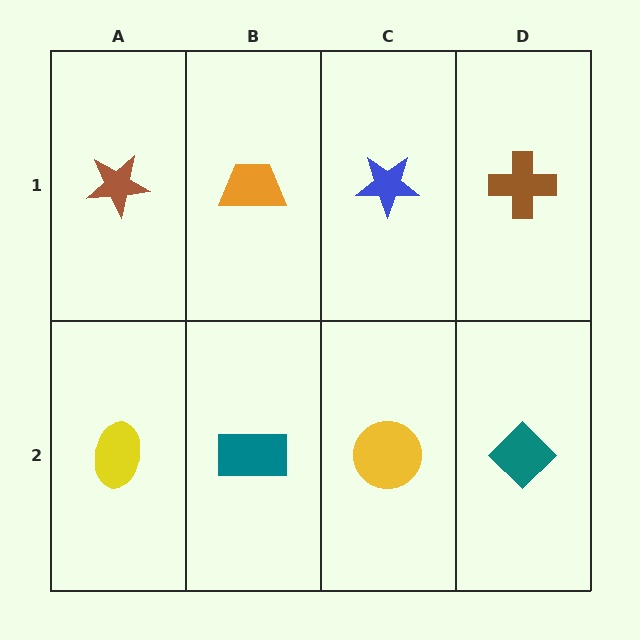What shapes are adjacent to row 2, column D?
A brown cross (row 1, column D), a yellow circle (row 2, column C).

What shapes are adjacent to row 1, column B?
A teal rectangle (row 2, column B), a brown star (row 1, column A), a blue star (row 1, column C).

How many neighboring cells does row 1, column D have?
2.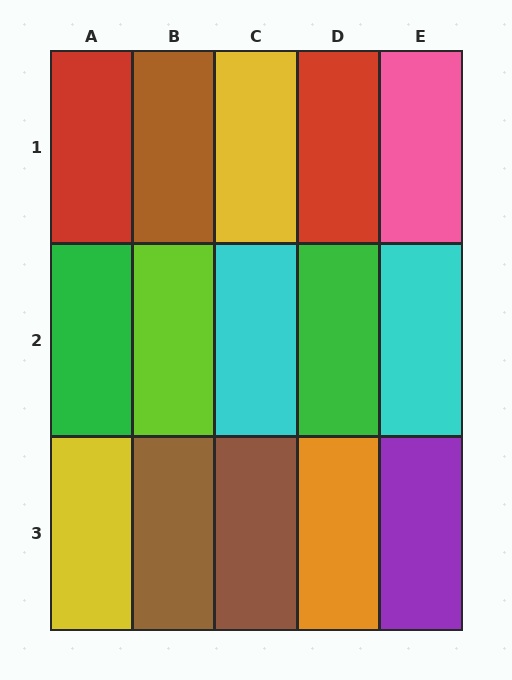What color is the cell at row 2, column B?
Lime.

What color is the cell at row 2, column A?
Green.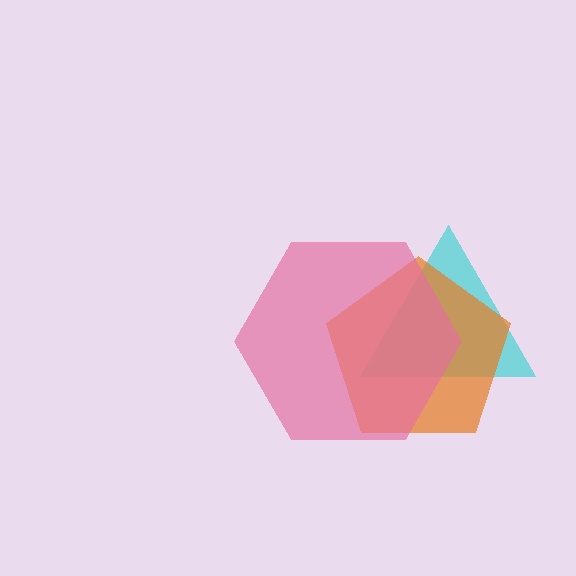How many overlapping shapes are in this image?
There are 3 overlapping shapes in the image.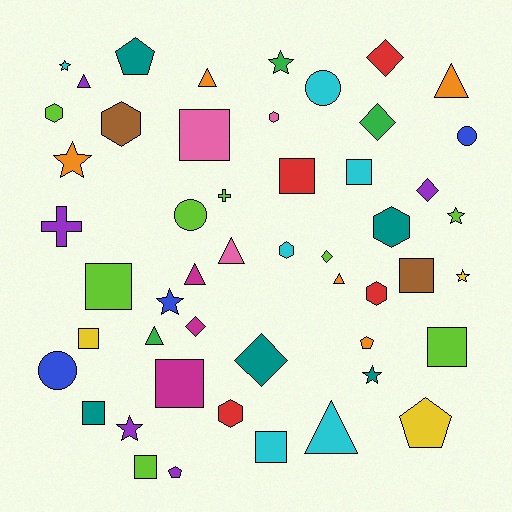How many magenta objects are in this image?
There are 3 magenta objects.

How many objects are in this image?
There are 50 objects.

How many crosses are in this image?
There are 2 crosses.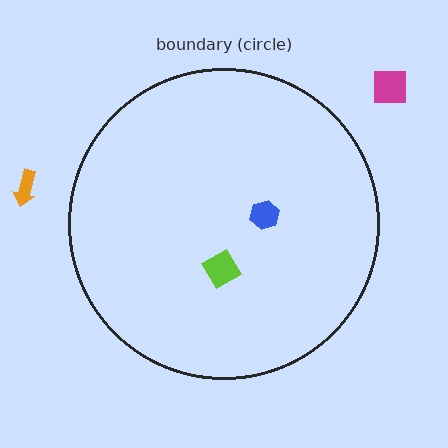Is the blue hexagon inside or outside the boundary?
Inside.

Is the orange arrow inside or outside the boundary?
Outside.